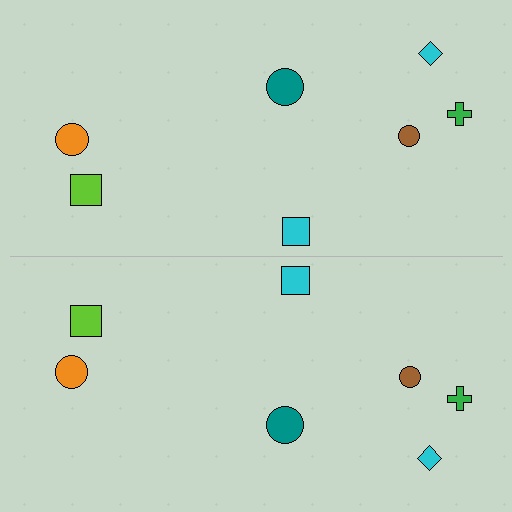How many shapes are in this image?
There are 14 shapes in this image.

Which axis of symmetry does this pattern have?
The pattern has a horizontal axis of symmetry running through the center of the image.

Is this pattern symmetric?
Yes, this pattern has bilateral (reflection) symmetry.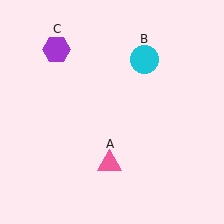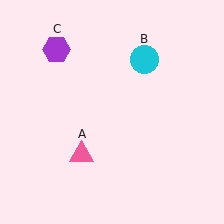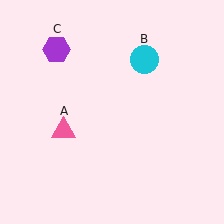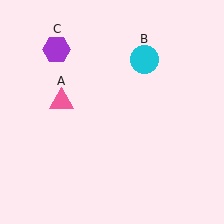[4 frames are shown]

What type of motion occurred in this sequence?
The pink triangle (object A) rotated clockwise around the center of the scene.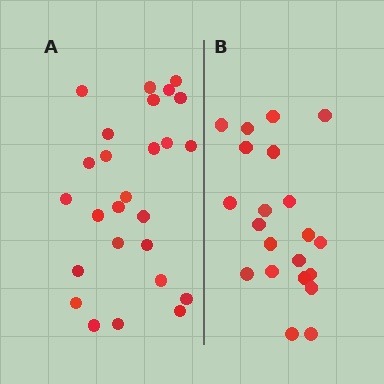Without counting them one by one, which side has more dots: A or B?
Region A (the left region) has more dots.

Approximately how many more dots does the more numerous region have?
Region A has about 5 more dots than region B.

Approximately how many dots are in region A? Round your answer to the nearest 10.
About 30 dots. (The exact count is 26, which rounds to 30.)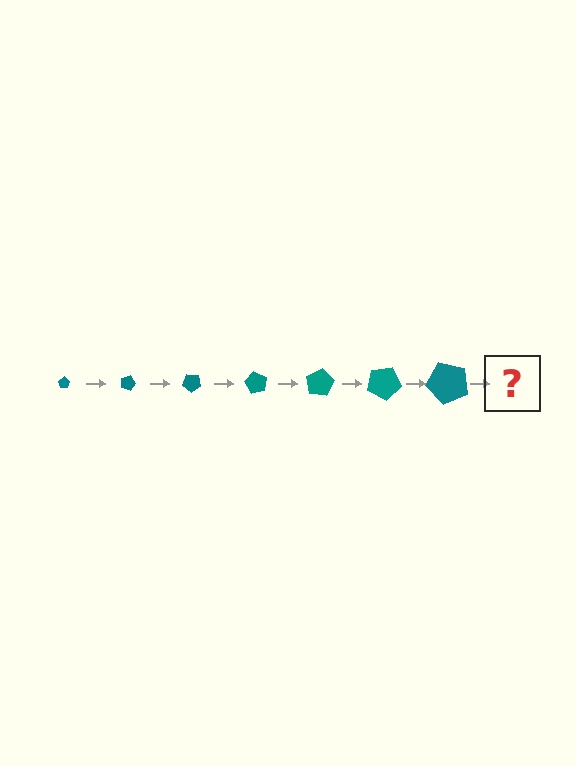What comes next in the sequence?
The next element should be a pentagon, larger than the previous one and rotated 140 degrees from the start.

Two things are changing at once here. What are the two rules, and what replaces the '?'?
The two rules are that the pentagon grows larger each step and it rotates 20 degrees each step. The '?' should be a pentagon, larger than the previous one and rotated 140 degrees from the start.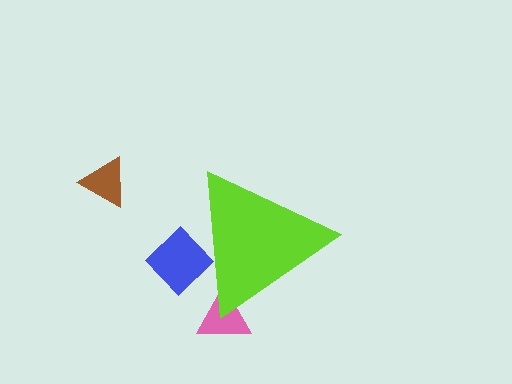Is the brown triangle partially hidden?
No, the brown triangle is fully visible.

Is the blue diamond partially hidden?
Yes, the blue diamond is partially hidden behind the lime triangle.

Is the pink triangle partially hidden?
Yes, the pink triangle is partially hidden behind the lime triangle.